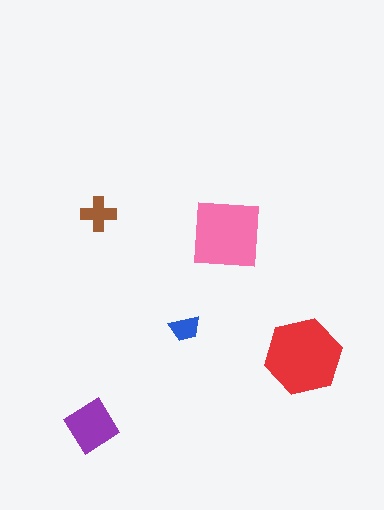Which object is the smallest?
The blue trapezoid.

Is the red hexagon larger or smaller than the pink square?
Larger.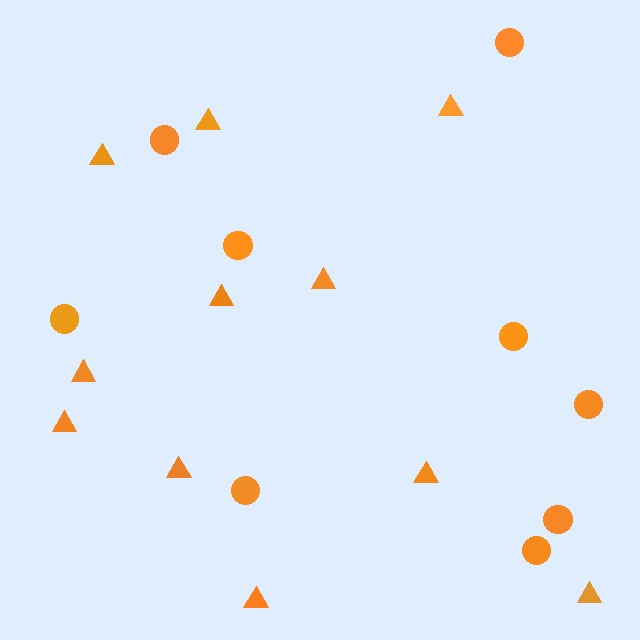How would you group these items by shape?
There are 2 groups: one group of triangles (11) and one group of circles (9).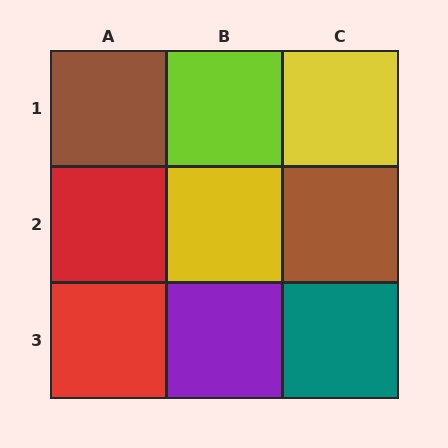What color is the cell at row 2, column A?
Red.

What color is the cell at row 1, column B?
Lime.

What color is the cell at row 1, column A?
Brown.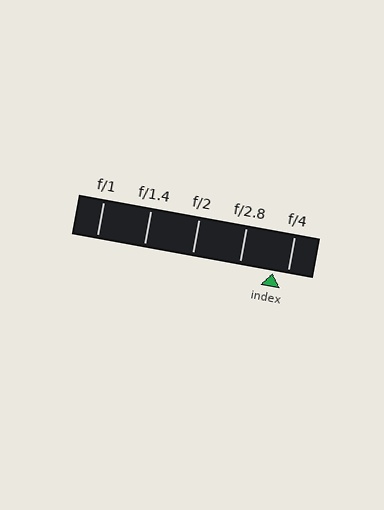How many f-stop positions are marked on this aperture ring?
There are 5 f-stop positions marked.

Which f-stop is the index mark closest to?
The index mark is closest to f/4.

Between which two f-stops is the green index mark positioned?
The index mark is between f/2.8 and f/4.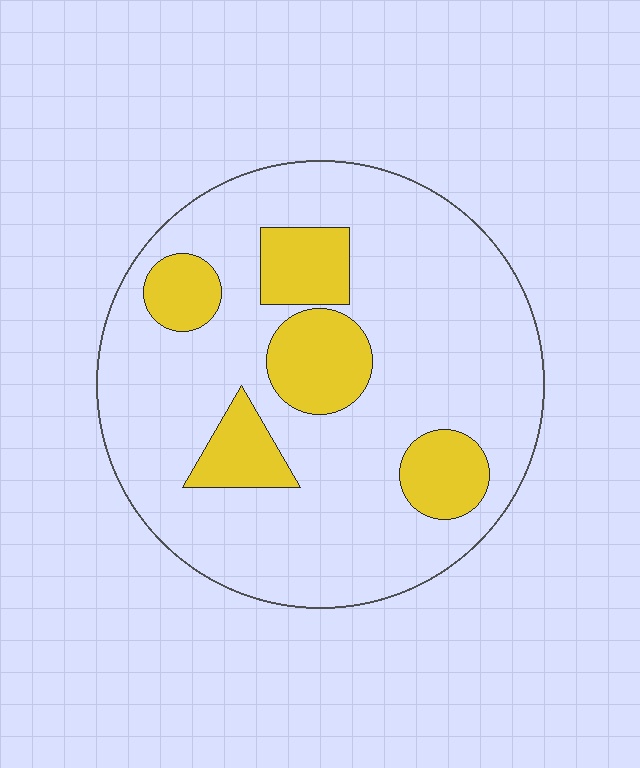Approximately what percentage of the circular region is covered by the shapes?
Approximately 20%.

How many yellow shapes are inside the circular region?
5.